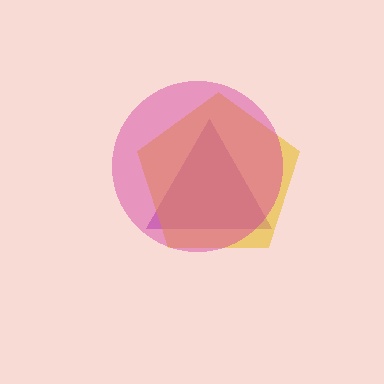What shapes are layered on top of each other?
The layered shapes are: a purple triangle, a yellow pentagon, a magenta circle.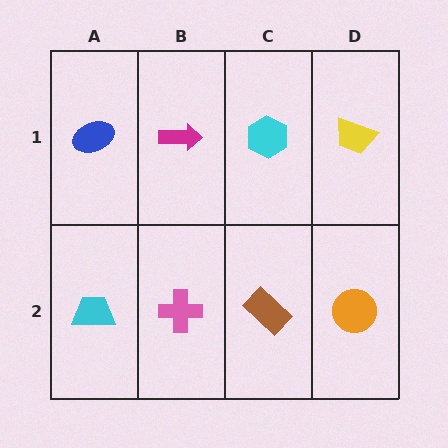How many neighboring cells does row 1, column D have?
2.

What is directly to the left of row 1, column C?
A magenta arrow.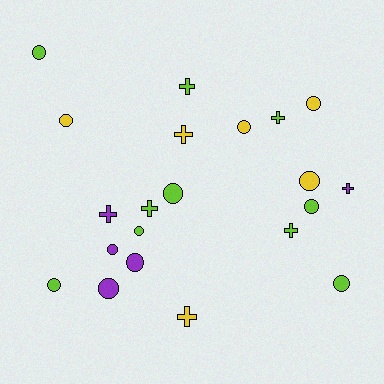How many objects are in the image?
There are 21 objects.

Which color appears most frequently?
Lime, with 10 objects.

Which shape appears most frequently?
Circle, with 13 objects.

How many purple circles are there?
There are 3 purple circles.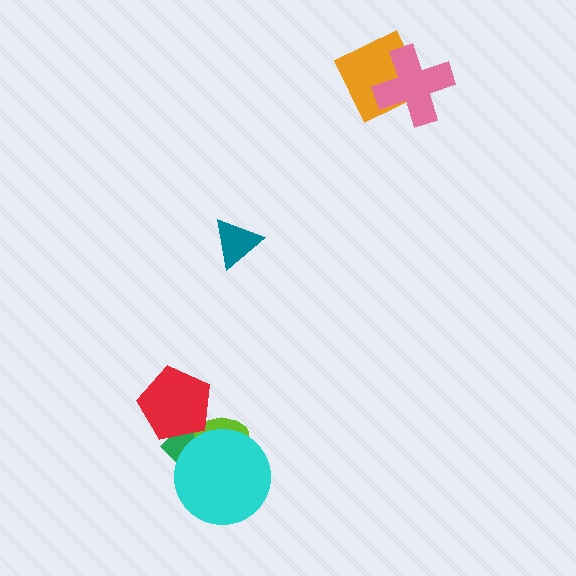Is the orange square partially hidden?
Yes, it is partially covered by another shape.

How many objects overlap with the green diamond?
3 objects overlap with the green diamond.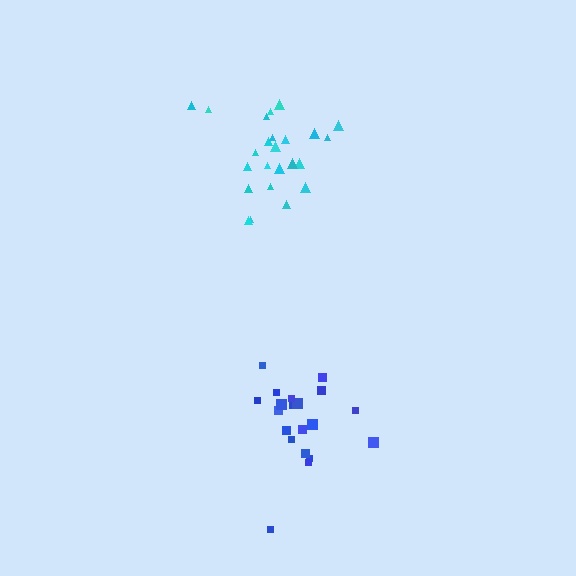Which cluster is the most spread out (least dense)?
Cyan.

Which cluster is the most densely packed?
Blue.